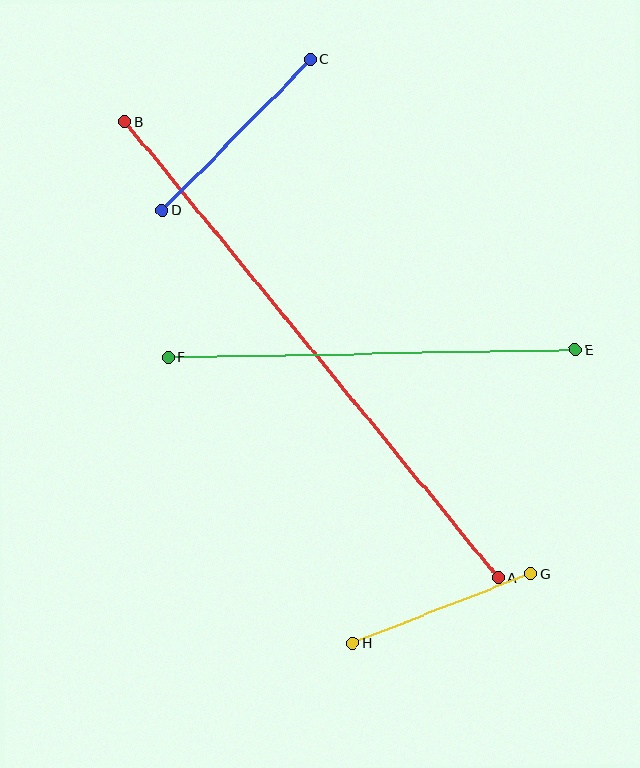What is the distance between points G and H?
The distance is approximately 191 pixels.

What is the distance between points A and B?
The distance is approximately 589 pixels.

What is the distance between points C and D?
The distance is approximately 212 pixels.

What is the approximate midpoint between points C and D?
The midpoint is at approximately (236, 135) pixels.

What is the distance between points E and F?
The distance is approximately 408 pixels.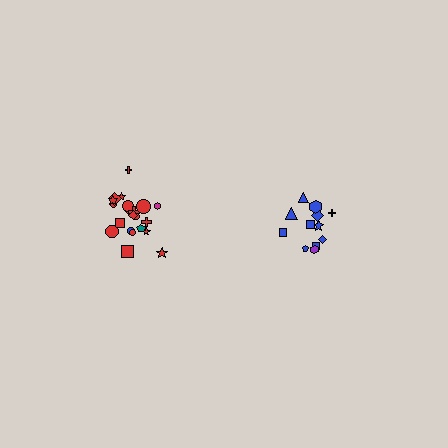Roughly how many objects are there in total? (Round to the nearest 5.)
Roughly 35 objects in total.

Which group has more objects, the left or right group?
The left group.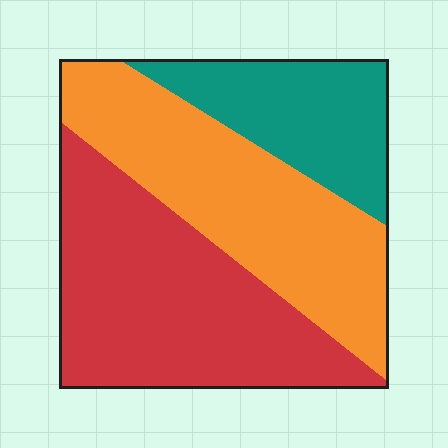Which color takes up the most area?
Red, at roughly 40%.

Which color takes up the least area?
Teal, at roughly 20%.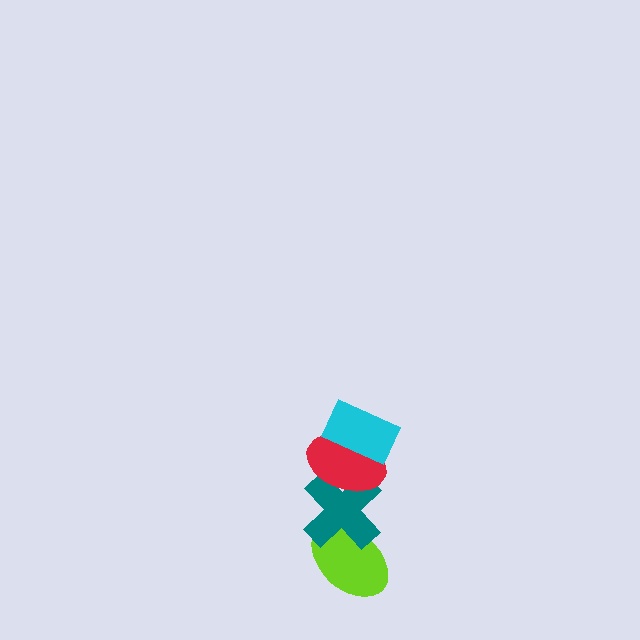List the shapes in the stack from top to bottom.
From top to bottom: the cyan rectangle, the red ellipse, the teal cross, the lime ellipse.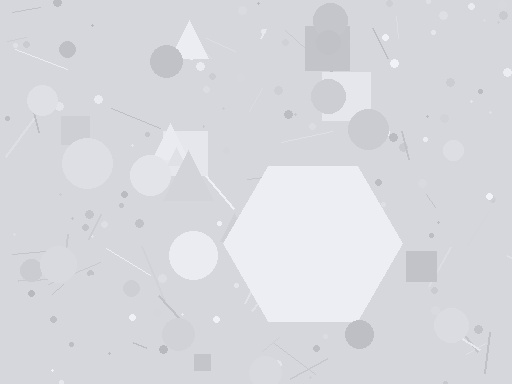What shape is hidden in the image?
A hexagon is hidden in the image.